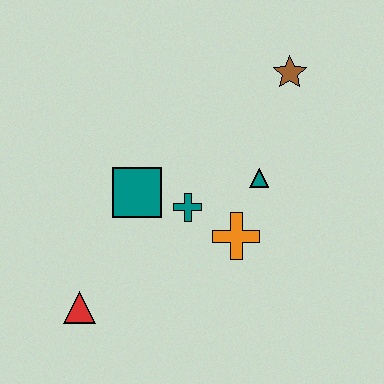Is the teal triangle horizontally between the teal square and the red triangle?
No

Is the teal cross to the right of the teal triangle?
No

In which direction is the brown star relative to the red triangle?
The brown star is above the red triangle.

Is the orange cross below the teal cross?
Yes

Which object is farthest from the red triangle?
The brown star is farthest from the red triangle.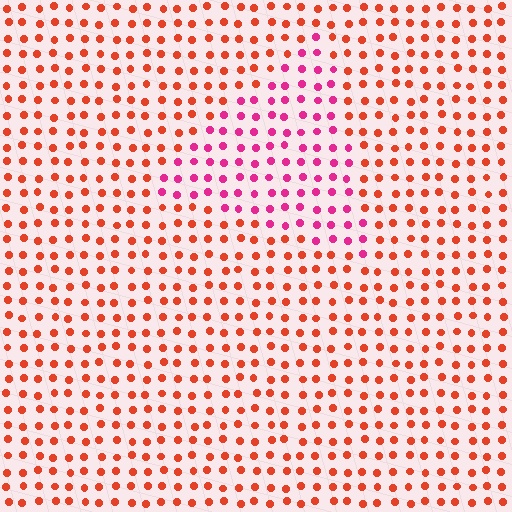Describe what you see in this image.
The image is filled with small red elements in a uniform arrangement. A triangle-shaped region is visible where the elements are tinted to a slightly different hue, forming a subtle color boundary.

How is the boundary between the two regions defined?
The boundary is defined purely by a slight shift in hue (about 42 degrees). Spacing, size, and orientation are identical on both sides.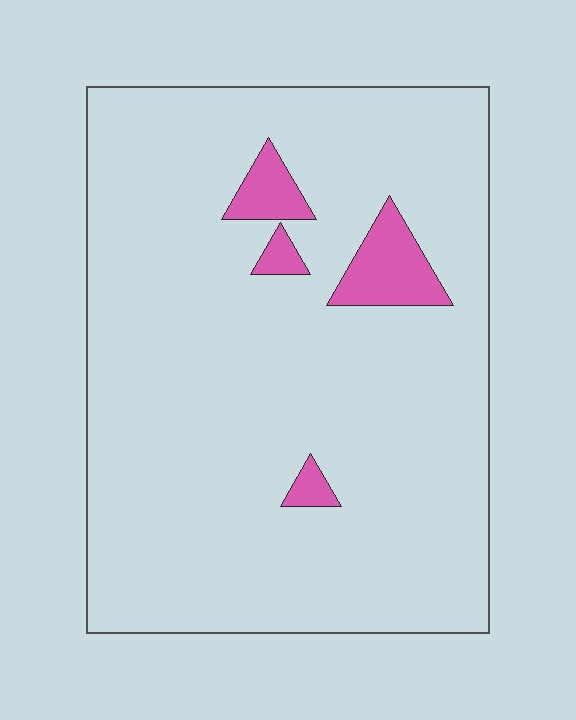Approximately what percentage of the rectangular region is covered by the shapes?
Approximately 5%.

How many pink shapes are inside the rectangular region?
4.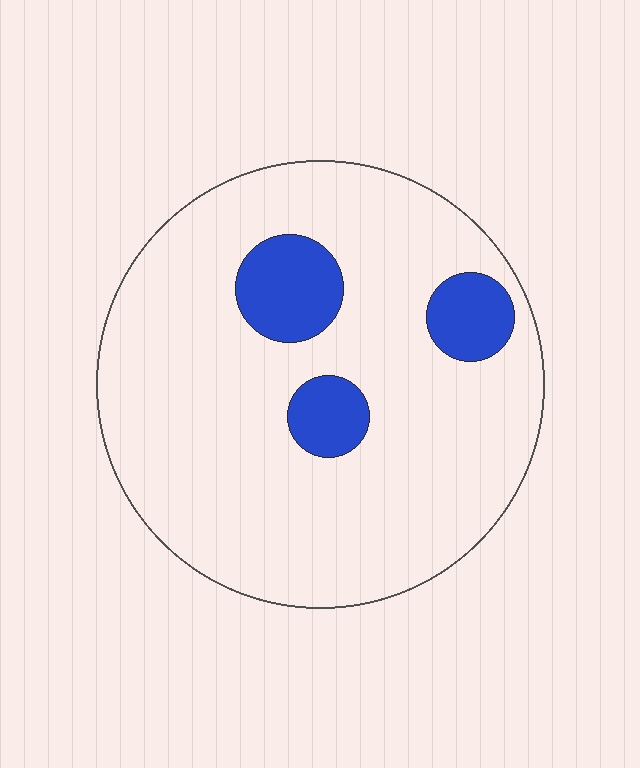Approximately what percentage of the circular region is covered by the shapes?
Approximately 15%.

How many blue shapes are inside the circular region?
3.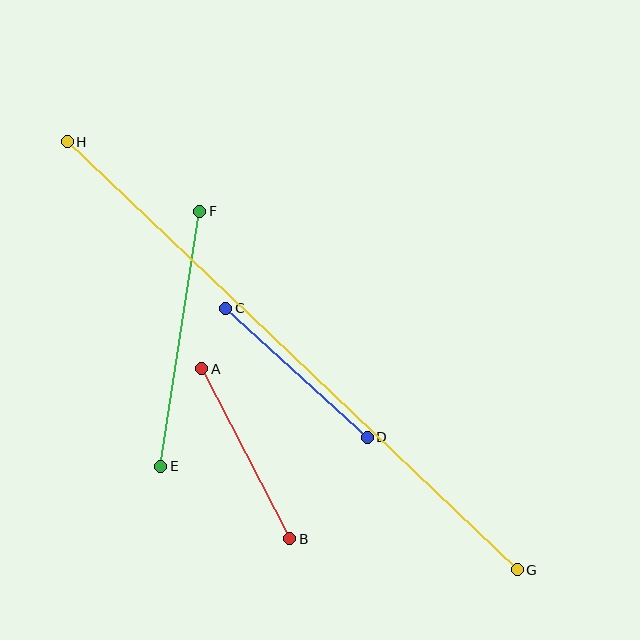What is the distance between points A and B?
The distance is approximately 192 pixels.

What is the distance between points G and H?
The distance is approximately 621 pixels.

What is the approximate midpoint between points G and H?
The midpoint is at approximately (292, 356) pixels.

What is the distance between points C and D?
The distance is approximately 192 pixels.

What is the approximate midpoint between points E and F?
The midpoint is at approximately (180, 339) pixels.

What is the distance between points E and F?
The distance is approximately 258 pixels.